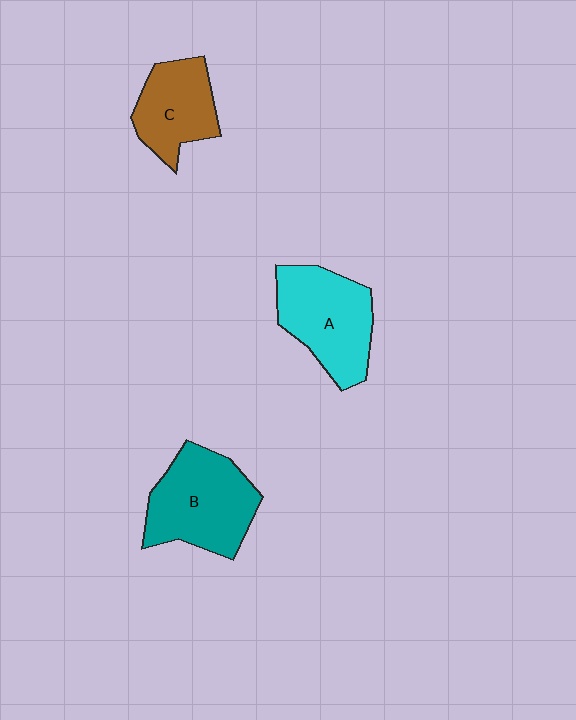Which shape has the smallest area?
Shape C (brown).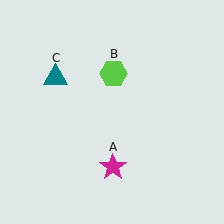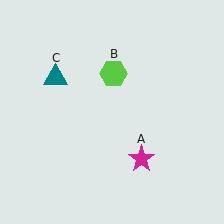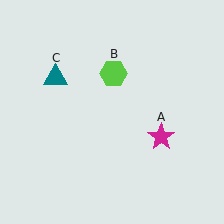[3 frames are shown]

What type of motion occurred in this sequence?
The magenta star (object A) rotated counterclockwise around the center of the scene.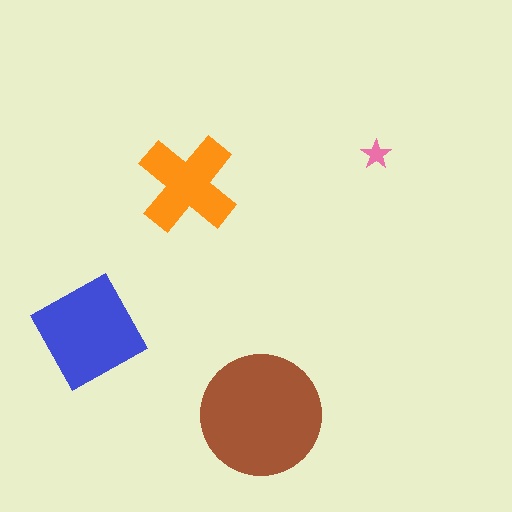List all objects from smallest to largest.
The pink star, the orange cross, the blue diamond, the brown circle.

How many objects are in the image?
There are 4 objects in the image.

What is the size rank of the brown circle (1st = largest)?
1st.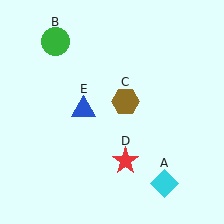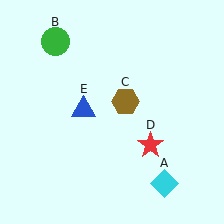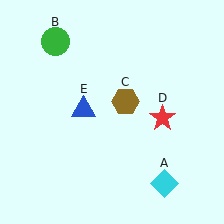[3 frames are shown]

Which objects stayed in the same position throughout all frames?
Cyan diamond (object A) and green circle (object B) and brown hexagon (object C) and blue triangle (object E) remained stationary.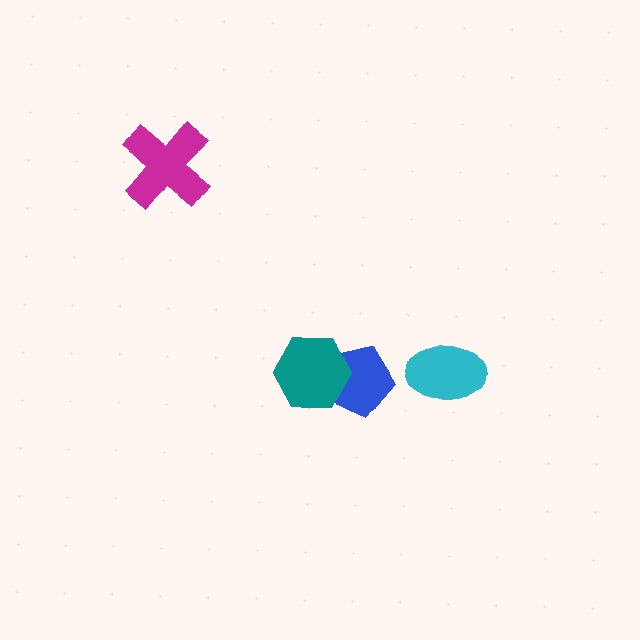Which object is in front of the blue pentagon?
The teal hexagon is in front of the blue pentagon.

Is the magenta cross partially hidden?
No, no other shape covers it.